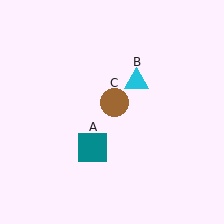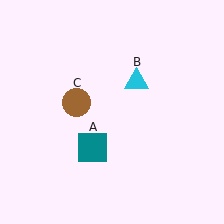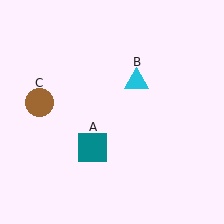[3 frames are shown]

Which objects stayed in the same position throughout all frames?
Teal square (object A) and cyan triangle (object B) remained stationary.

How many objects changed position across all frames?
1 object changed position: brown circle (object C).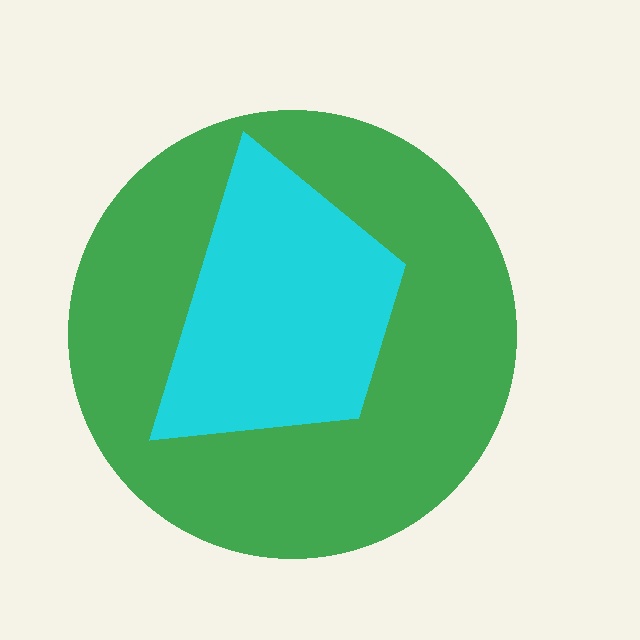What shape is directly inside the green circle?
The cyan trapezoid.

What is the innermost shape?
The cyan trapezoid.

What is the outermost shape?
The green circle.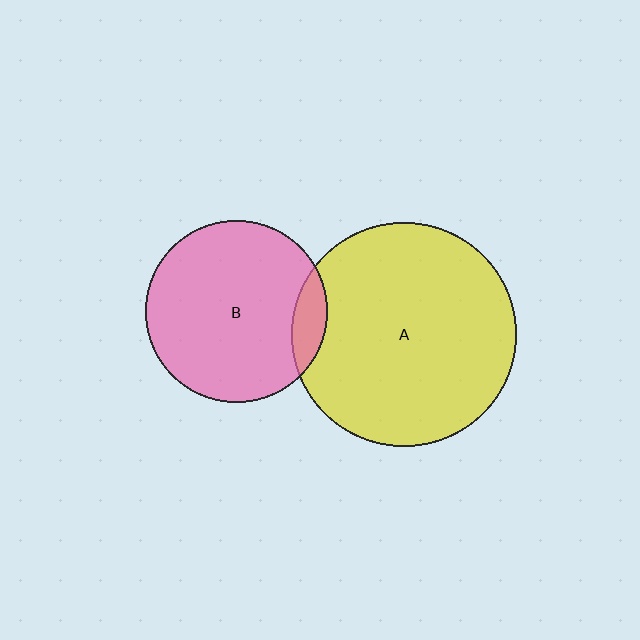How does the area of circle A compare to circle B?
Approximately 1.5 times.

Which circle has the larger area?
Circle A (yellow).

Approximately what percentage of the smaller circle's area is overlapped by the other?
Approximately 10%.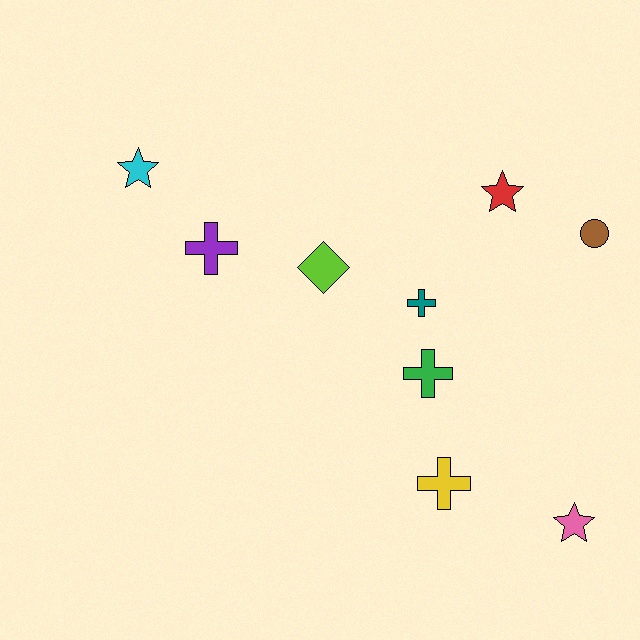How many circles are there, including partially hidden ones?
There is 1 circle.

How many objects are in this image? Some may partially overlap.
There are 9 objects.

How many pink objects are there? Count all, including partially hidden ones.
There is 1 pink object.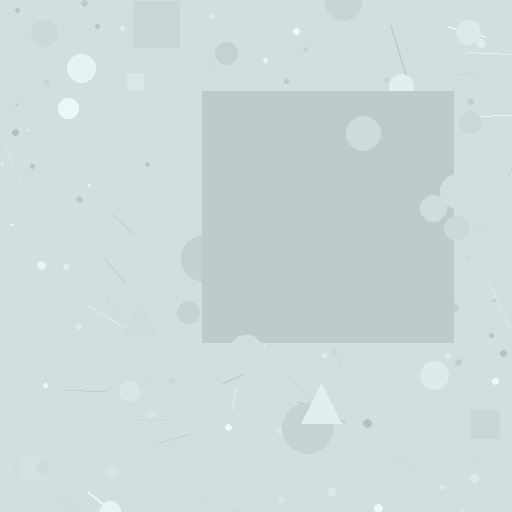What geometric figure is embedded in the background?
A square is embedded in the background.